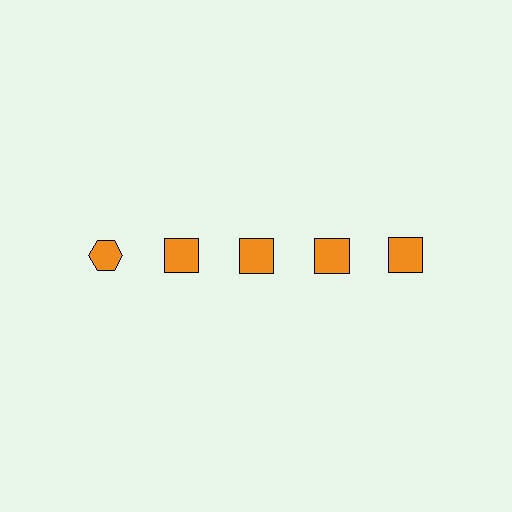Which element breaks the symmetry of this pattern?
The orange hexagon in the top row, leftmost column breaks the symmetry. All other shapes are orange squares.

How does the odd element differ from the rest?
It has a different shape: hexagon instead of square.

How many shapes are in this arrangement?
There are 5 shapes arranged in a grid pattern.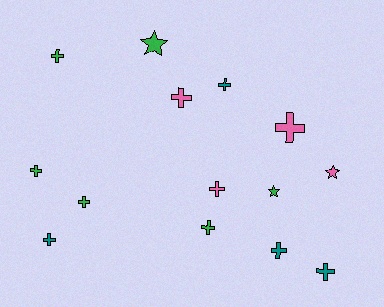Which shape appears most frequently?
Cross, with 11 objects.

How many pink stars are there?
There is 1 pink star.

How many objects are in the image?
There are 14 objects.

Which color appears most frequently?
Green, with 6 objects.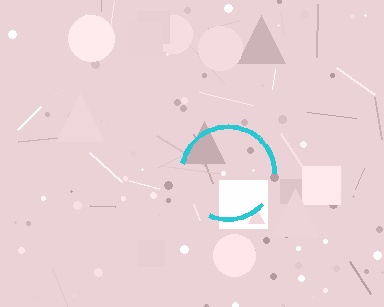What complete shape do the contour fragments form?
The contour fragments form a circle.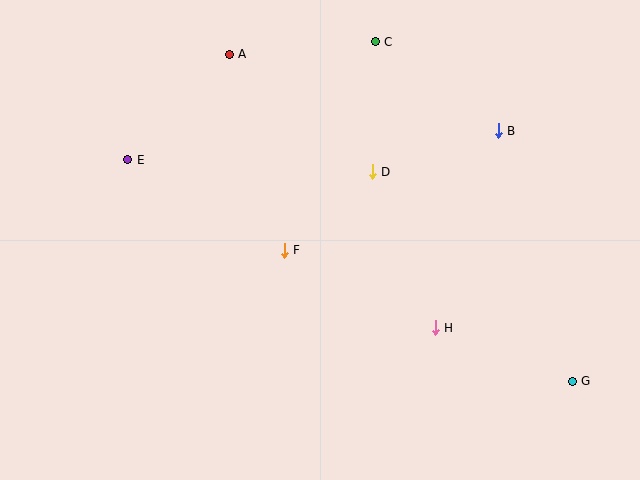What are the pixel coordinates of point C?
Point C is at (375, 42).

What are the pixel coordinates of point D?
Point D is at (372, 172).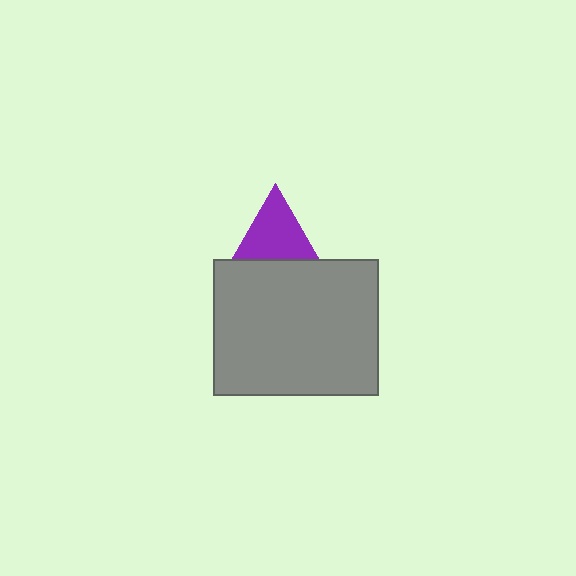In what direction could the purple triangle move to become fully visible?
The purple triangle could move up. That would shift it out from behind the gray rectangle entirely.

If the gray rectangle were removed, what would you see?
You would see the complete purple triangle.